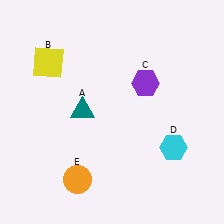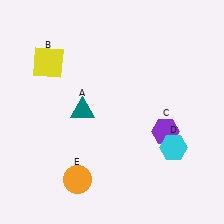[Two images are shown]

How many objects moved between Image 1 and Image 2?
1 object moved between the two images.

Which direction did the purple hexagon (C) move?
The purple hexagon (C) moved down.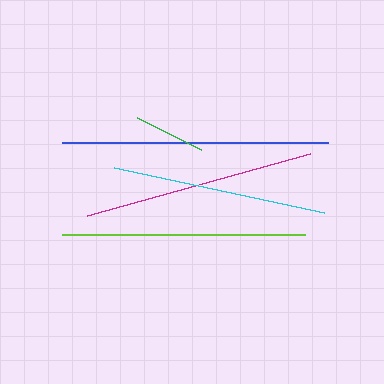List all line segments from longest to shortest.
From longest to shortest: blue, lime, magenta, cyan, green.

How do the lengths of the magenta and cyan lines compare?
The magenta and cyan lines are approximately the same length.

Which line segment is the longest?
The blue line is the longest at approximately 266 pixels.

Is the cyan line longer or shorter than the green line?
The cyan line is longer than the green line.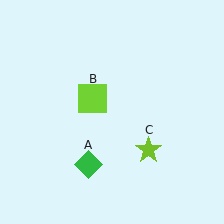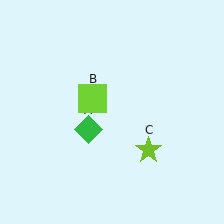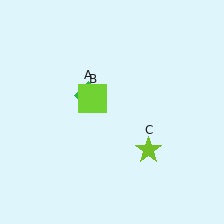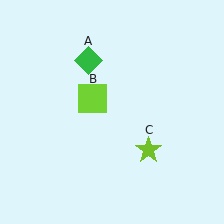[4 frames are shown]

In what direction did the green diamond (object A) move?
The green diamond (object A) moved up.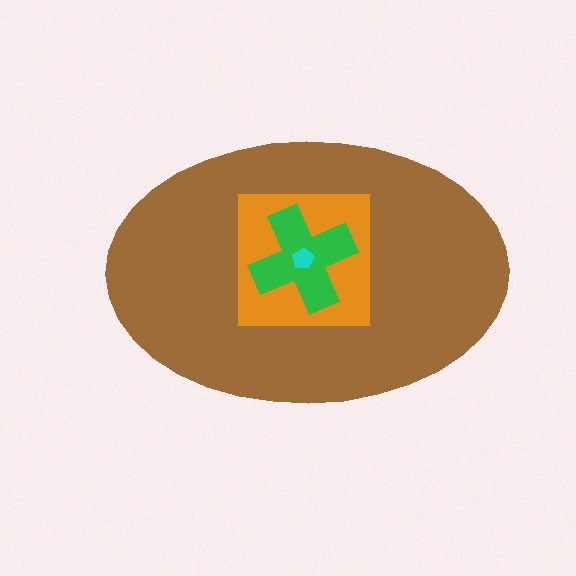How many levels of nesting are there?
4.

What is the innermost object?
The cyan pentagon.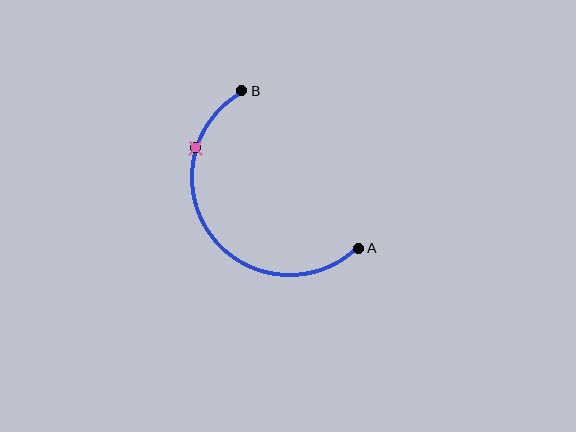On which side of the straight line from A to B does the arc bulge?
The arc bulges below and to the left of the straight line connecting A and B.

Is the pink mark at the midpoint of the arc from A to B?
No. The pink mark lies on the arc but is closer to endpoint B. The arc midpoint would be at the point on the curve equidistant along the arc from both A and B.